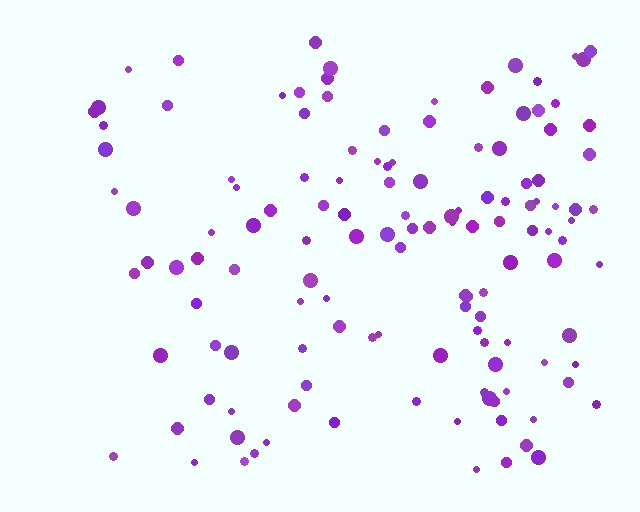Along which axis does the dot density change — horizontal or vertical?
Horizontal.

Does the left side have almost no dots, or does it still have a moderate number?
Still a moderate number, just noticeably fewer than the right.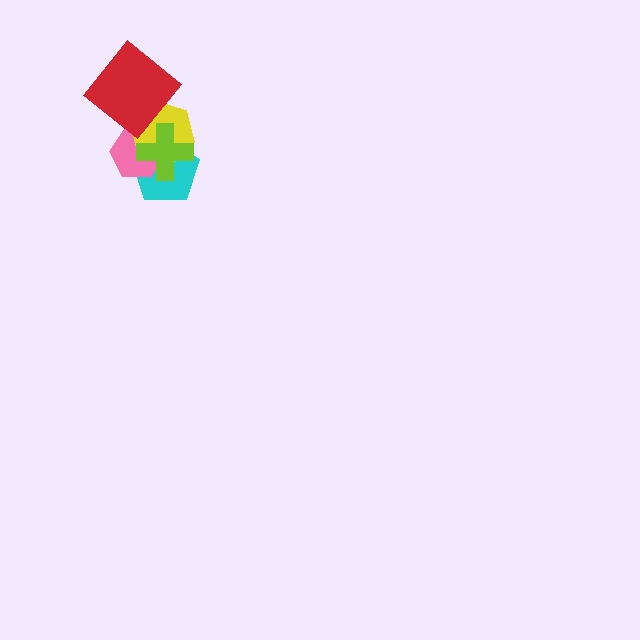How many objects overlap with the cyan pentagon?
3 objects overlap with the cyan pentagon.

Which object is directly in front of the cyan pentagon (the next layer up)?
The pink hexagon is directly in front of the cyan pentagon.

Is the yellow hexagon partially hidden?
Yes, it is partially covered by another shape.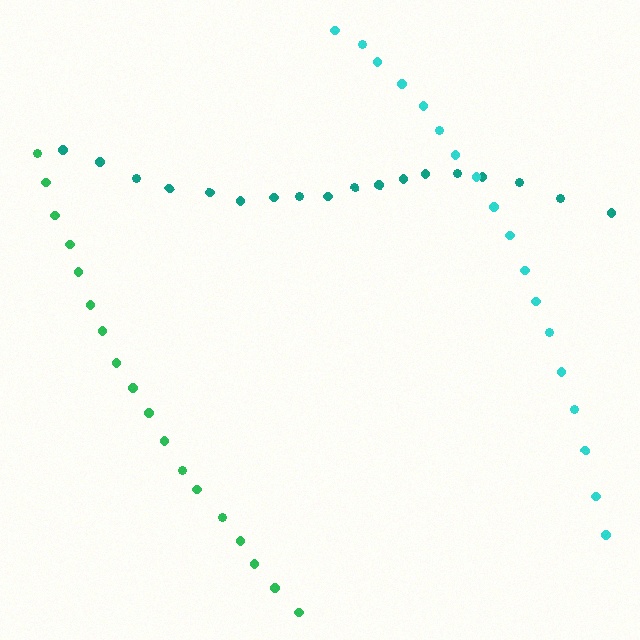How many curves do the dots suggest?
There are 3 distinct paths.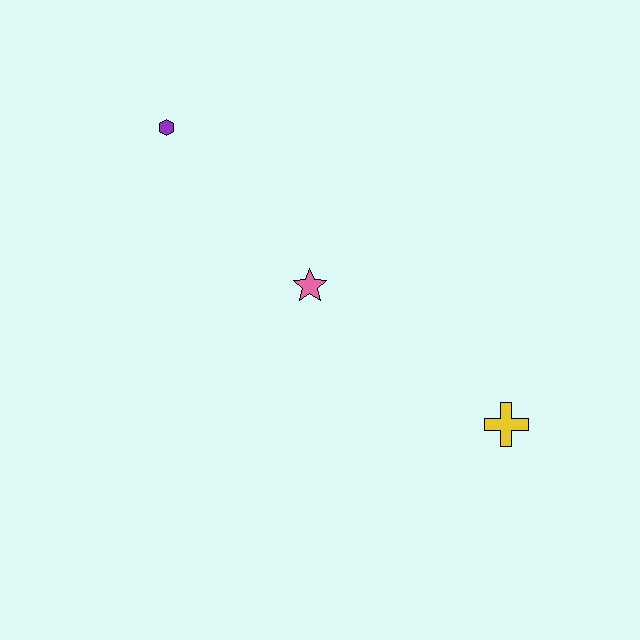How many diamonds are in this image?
There are no diamonds.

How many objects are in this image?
There are 3 objects.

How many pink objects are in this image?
There is 1 pink object.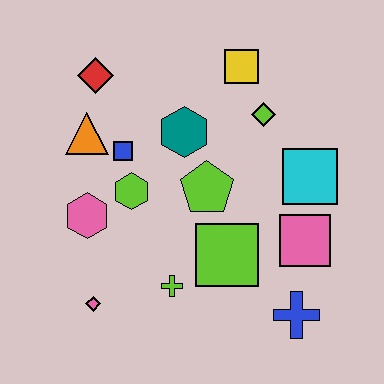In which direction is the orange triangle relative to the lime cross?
The orange triangle is above the lime cross.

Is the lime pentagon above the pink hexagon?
Yes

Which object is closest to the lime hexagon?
The blue square is closest to the lime hexagon.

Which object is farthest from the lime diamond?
The pink diamond is farthest from the lime diamond.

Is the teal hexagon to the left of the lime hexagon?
No